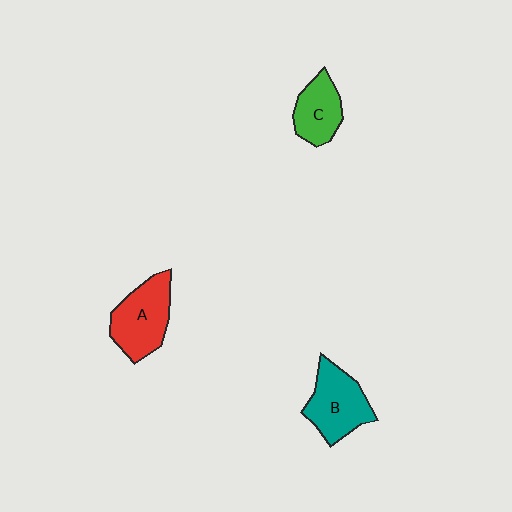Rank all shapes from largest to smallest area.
From largest to smallest: A (red), B (teal), C (green).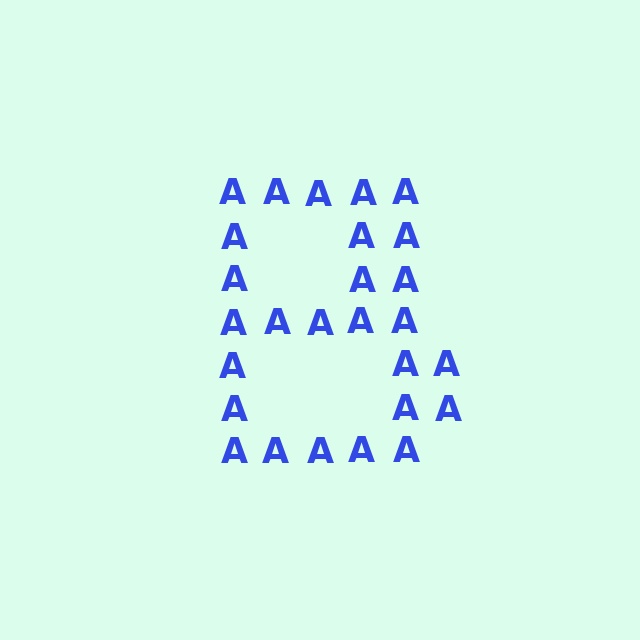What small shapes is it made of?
It is made of small letter A's.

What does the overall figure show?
The overall figure shows the letter B.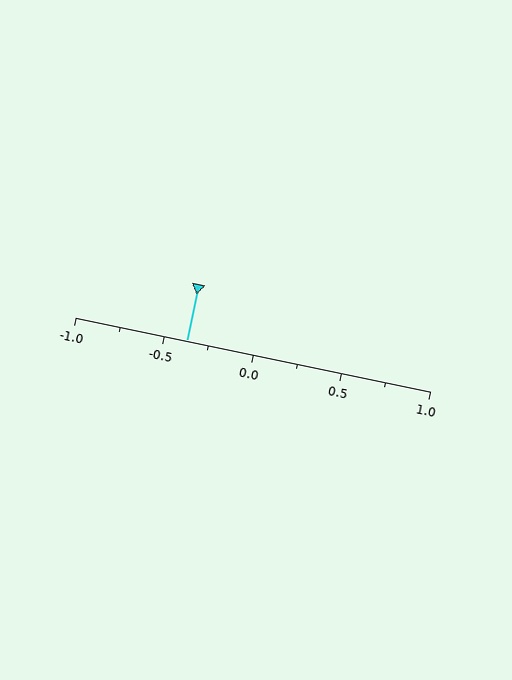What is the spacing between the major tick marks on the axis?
The major ticks are spaced 0.5 apart.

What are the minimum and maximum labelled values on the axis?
The axis runs from -1.0 to 1.0.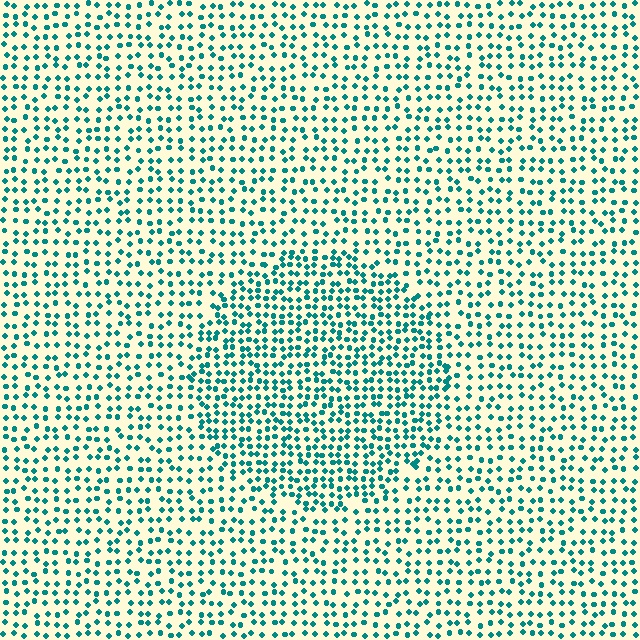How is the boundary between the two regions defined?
The boundary is defined by a change in element density (approximately 1.6x ratio). All elements are the same color, size, and shape.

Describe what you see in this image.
The image contains small teal elements arranged at two different densities. A circle-shaped region is visible where the elements are more densely packed than the surrounding area.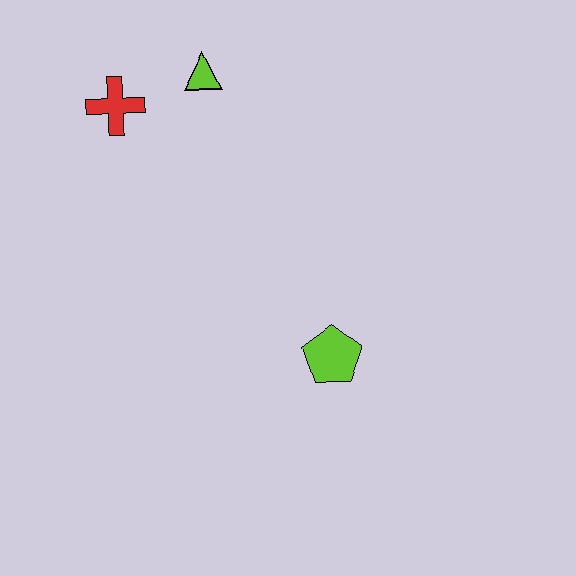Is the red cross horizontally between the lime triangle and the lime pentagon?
No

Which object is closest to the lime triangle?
The red cross is closest to the lime triangle.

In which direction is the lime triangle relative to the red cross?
The lime triangle is to the right of the red cross.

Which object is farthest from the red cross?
The lime pentagon is farthest from the red cross.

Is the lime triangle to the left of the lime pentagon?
Yes